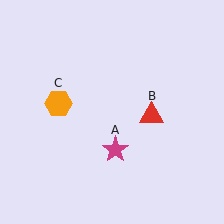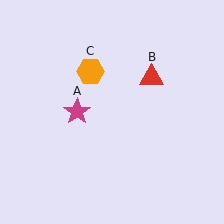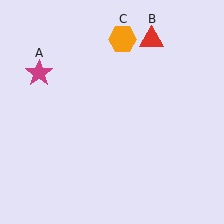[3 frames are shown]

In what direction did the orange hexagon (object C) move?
The orange hexagon (object C) moved up and to the right.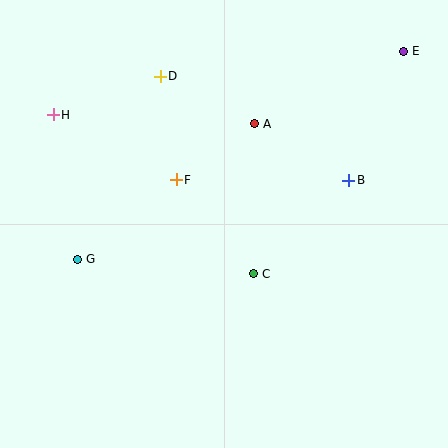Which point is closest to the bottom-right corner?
Point C is closest to the bottom-right corner.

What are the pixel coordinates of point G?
Point G is at (78, 259).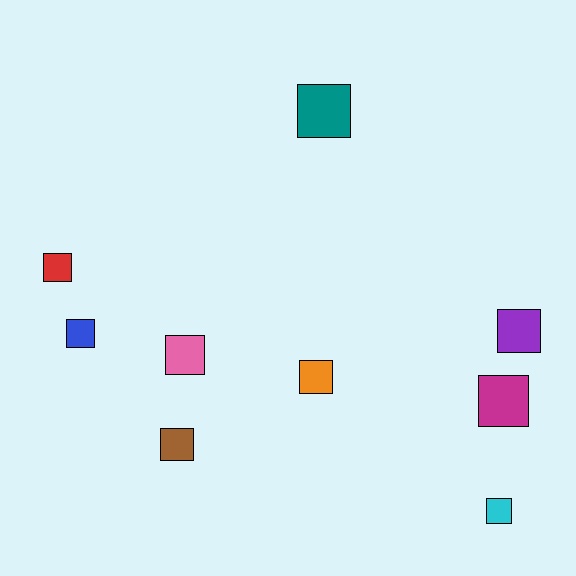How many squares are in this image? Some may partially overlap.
There are 9 squares.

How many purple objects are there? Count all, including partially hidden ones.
There is 1 purple object.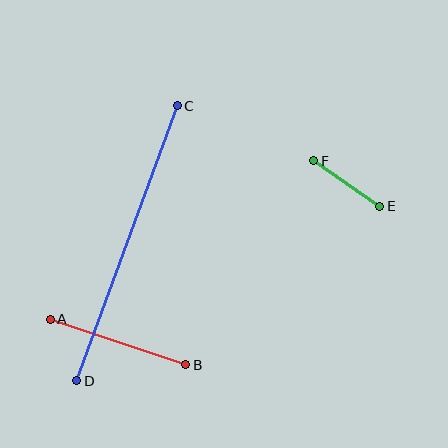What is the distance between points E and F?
The distance is approximately 80 pixels.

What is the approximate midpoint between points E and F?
The midpoint is at approximately (347, 184) pixels.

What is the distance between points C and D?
The distance is approximately 293 pixels.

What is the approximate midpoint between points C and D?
The midpoint is at approximately (127, 243) pixels.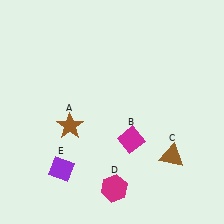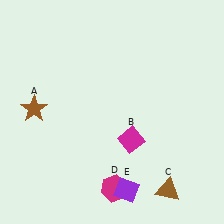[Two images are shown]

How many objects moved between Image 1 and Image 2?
3 objects moved between the two images.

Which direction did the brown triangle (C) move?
The brown triangle (C) moved down.